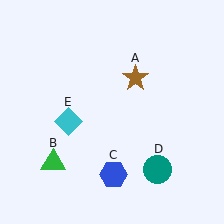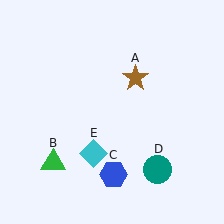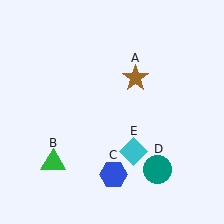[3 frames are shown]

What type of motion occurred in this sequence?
The cyan diamond (object E) rotated counterclockwise around the center of the scene.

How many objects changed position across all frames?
1 object changed position: cyan diamond (object E).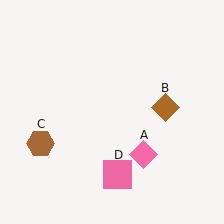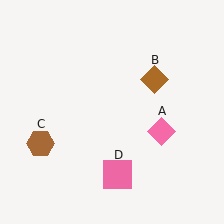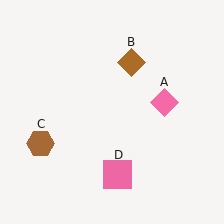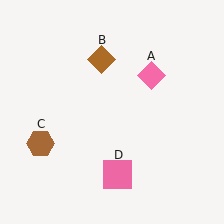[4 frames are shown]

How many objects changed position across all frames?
2 objects changed position: pink diamond (object A), brown diamond (object B).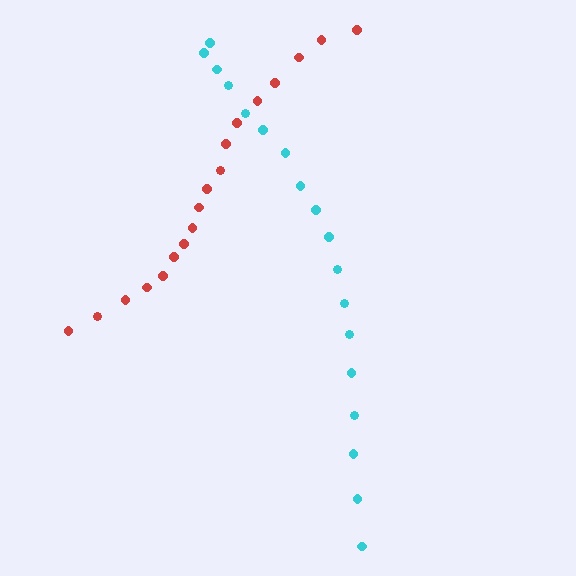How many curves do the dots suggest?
There are 2 distinct paths.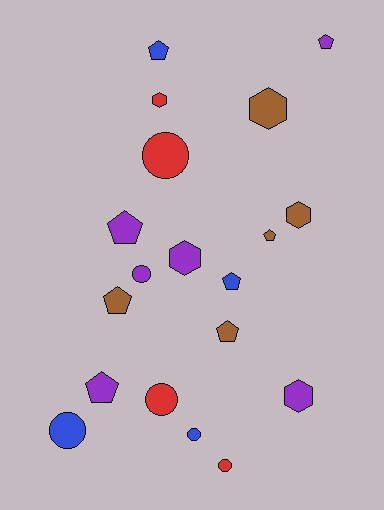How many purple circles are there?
There is 1 purple circle.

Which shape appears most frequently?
Pentagon, with 8 objects.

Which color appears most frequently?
Purple, with 6 objects.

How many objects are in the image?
There are 19 objects.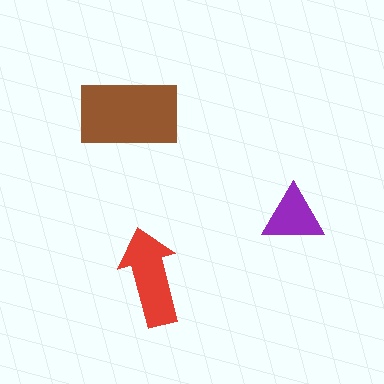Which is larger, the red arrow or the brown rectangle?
The brown rectangle.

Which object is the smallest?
The purple triangle.